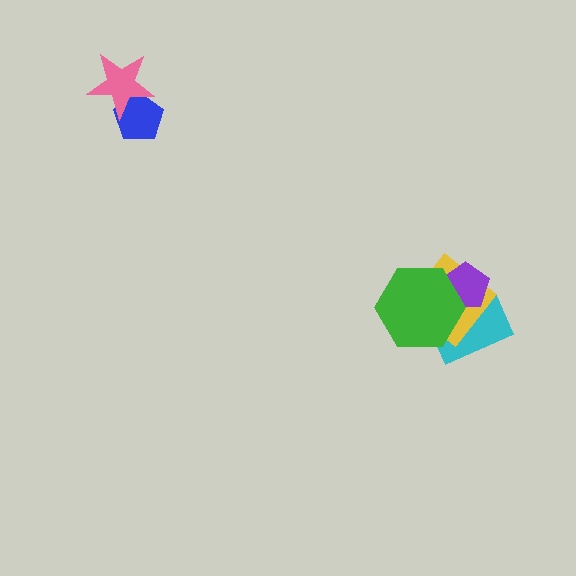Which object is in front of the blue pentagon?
The pink star is in front of the blue pentagon.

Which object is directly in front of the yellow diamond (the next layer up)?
The purple pentagon is directly in front of the yellow diamond.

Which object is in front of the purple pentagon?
The green hexagon is in front of the purple pentagon.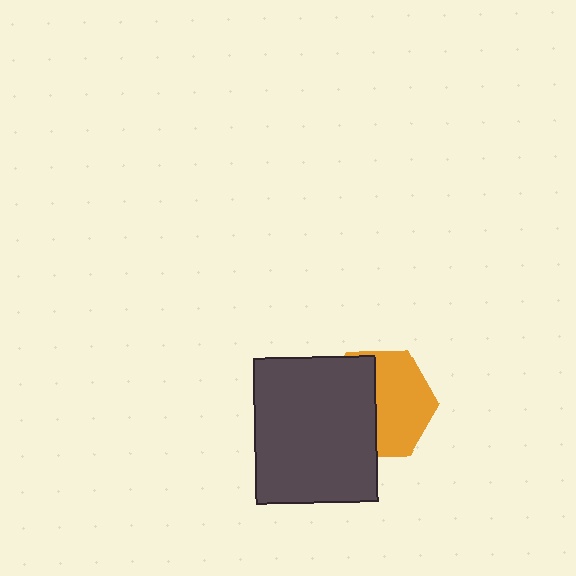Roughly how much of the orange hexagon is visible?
About half of it is visible (roughly 54%).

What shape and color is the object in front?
The object in front is a dark gray rectangle.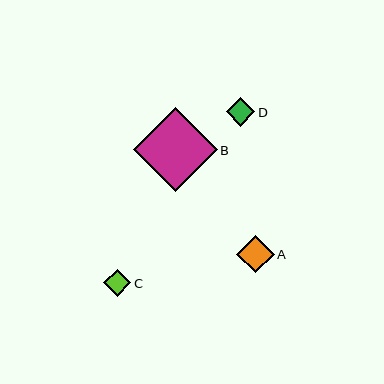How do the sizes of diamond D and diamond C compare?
Diamond D and diamond C are approximately the same size.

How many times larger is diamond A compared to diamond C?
Diamond A is approximately 1.4 times the size of diamond C.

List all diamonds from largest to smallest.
From largest to smallest: B, A, D, C.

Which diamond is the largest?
Diamond B is the largest with a size of approximately 84 pixels.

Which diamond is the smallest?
Diamond C is the smallest with a size of approximately 27 pixels.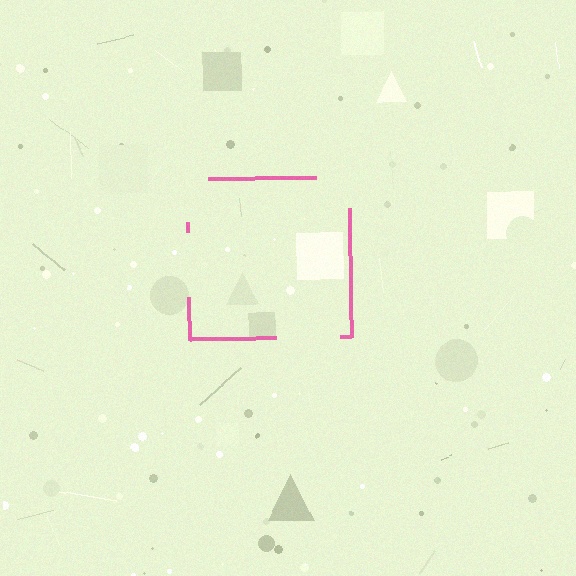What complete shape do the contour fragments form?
The contour fragments form a square.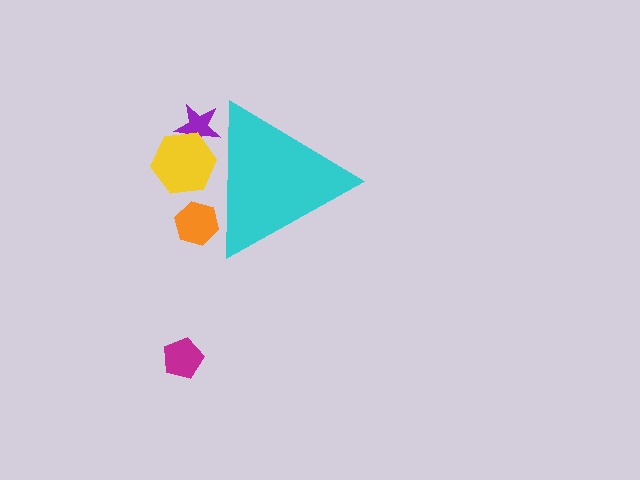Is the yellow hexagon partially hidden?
Yes, the yellow hexagon is partially hidden behind the cyan triangle.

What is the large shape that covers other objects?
A cyan triangle.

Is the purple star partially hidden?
Yes, the purple star is partially hidden behind the cyan triangle.